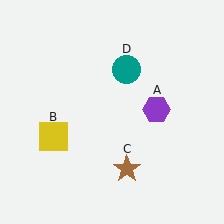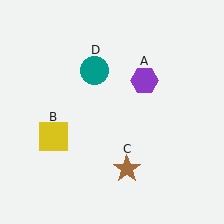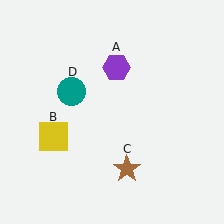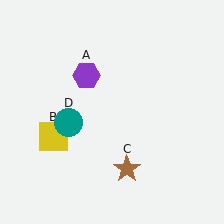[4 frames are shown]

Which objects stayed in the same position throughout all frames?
Yellow square (object B) and brown star (object C) remained stationary.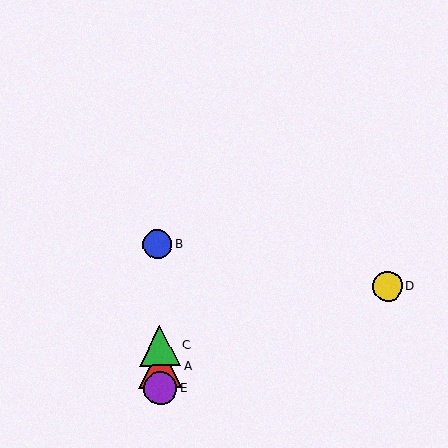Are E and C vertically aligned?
Yes, both are at x≈161.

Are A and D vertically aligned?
No, A is at x≈160 and D is at x≈387.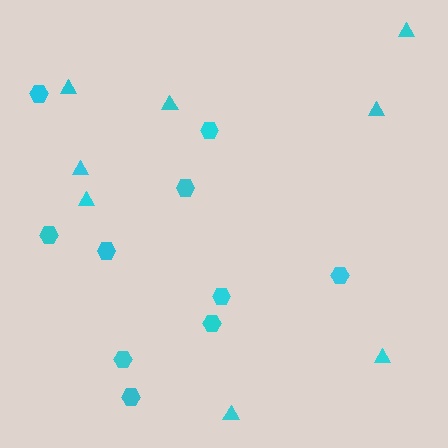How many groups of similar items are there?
There are 2 groups: one group of hexagons (10) and one group of triangles (8).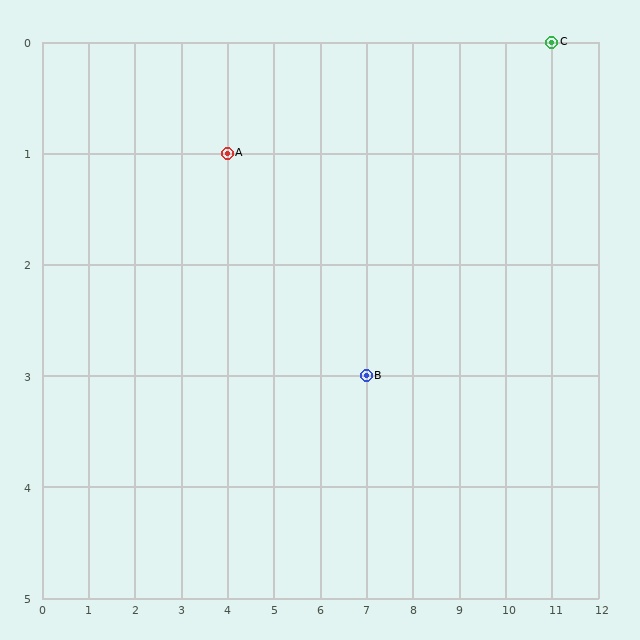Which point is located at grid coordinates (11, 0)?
Point C is at (11, 0).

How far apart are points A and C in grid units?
Points A and C are 7 columns and 1 row apart (about 7.1 grid units diagonally).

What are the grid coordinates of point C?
Point C is at grid coordinates (11, 0).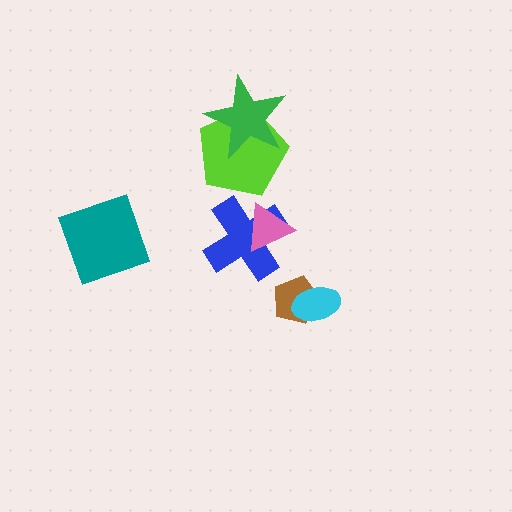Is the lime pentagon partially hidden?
Yes, it is partially covered by another shape.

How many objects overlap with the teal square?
0 objects overlap with the teal square.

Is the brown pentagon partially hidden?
Yes, it is partially covered by another shape.